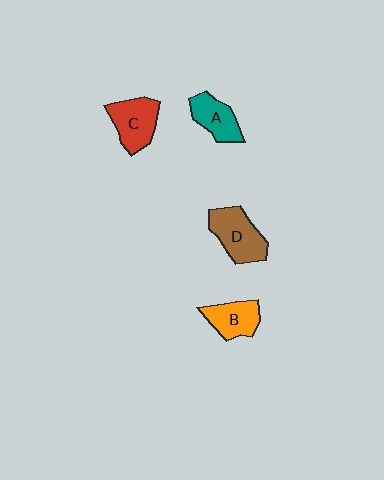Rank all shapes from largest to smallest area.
From largest to smallest: D (brown), C (red), B (orange), A (teal).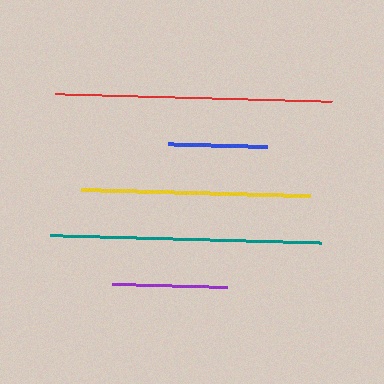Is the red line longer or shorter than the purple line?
The red line is longer than the purple line.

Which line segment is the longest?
The red line is the longest at approximately 277 pixels.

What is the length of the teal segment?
The teal segment is approximately 271 pixels long.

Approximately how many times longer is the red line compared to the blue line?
The red line is approximately 2.8 times the length of the blue line.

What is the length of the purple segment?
The purple segment is approximately 114 pixels long.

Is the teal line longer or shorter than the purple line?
The teal line is longer than the purple line.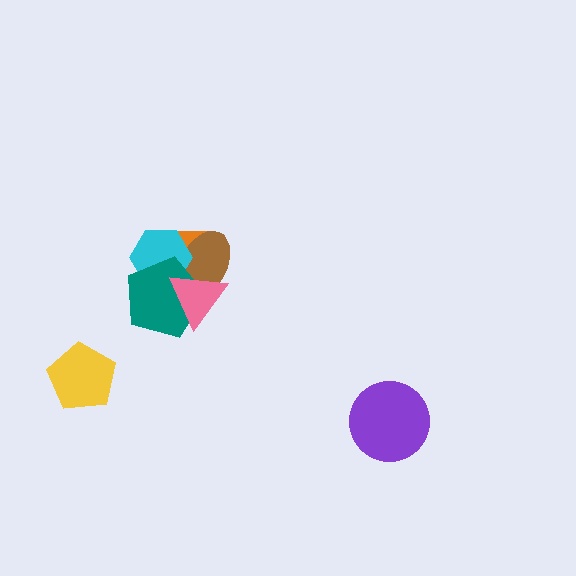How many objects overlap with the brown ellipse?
4 objects overlap with the brown ellipse.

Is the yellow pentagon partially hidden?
No, no other shape covers it.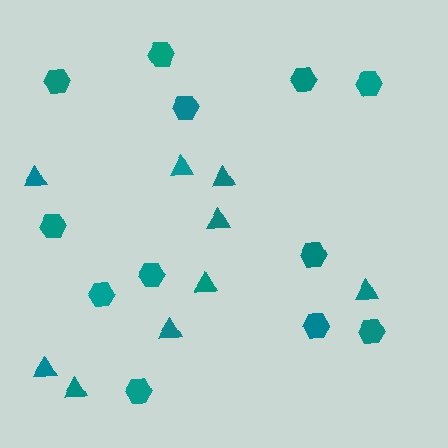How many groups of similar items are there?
There are 2 groups: one group of hexagons (12) and one group of triangles (9).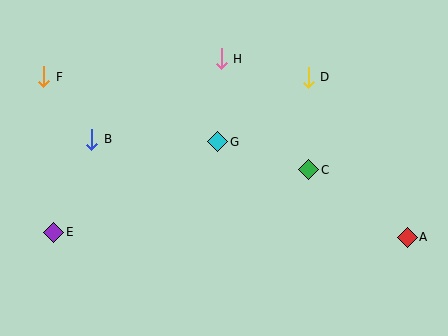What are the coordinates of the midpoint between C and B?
The midpoint between C and B is at (200, 155).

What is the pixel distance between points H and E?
The distance between H and E is 241 pixels.